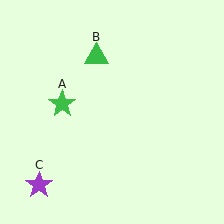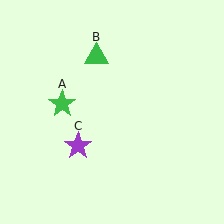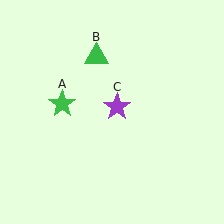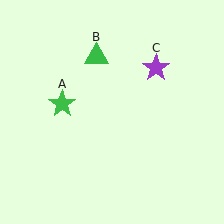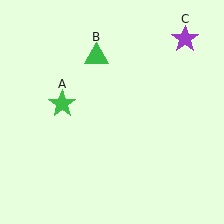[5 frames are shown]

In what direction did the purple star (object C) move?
The purple star (object C) moved up and to the right.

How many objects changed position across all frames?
1 object changed position: purple star (object C).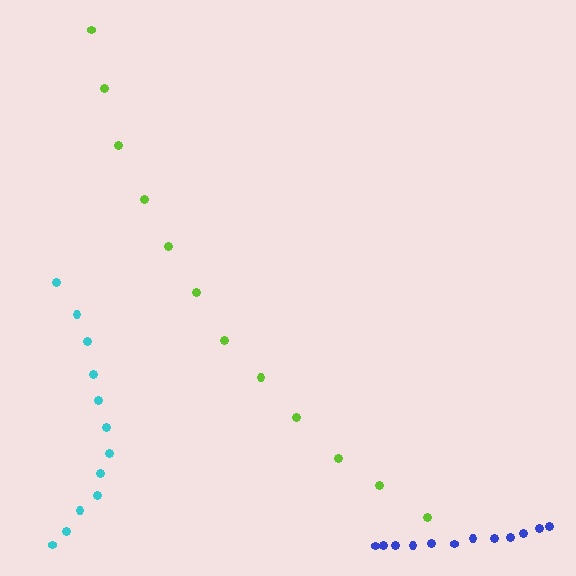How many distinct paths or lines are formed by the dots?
There are 3 distinct paths.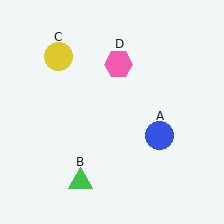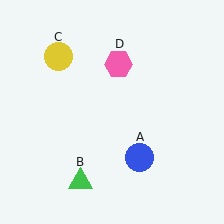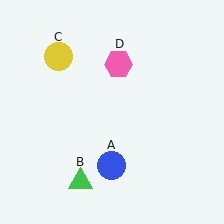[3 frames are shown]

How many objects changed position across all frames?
1 object changed position: blue circle (object A).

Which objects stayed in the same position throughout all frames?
Green triangle (object B) and yellow circle (object C) and pink hexagon (object D) remained stationary.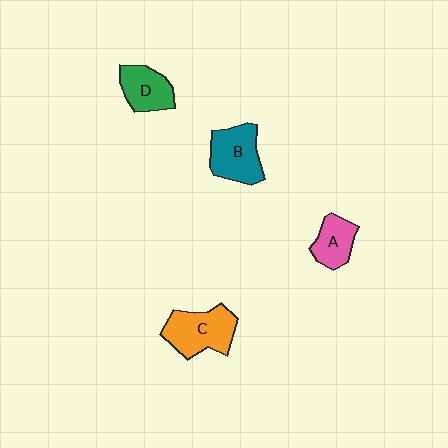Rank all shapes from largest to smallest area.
From largest to smallest: C (orange), B (teal), D (green), A (pink).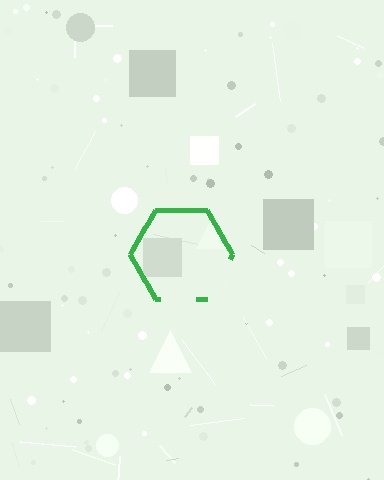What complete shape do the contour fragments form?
The contour fragments form a hexagon.